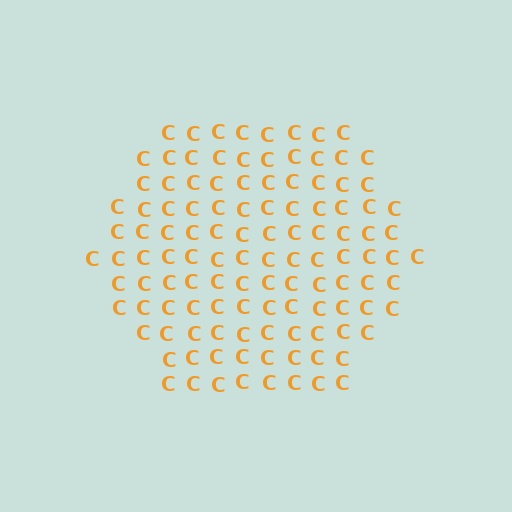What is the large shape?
The large shape is a hexagon.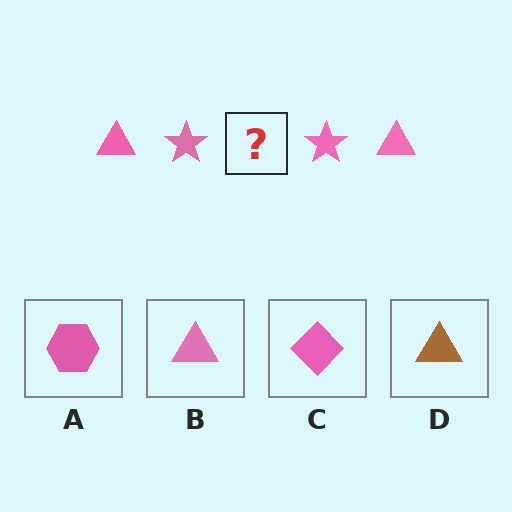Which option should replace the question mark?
Option B.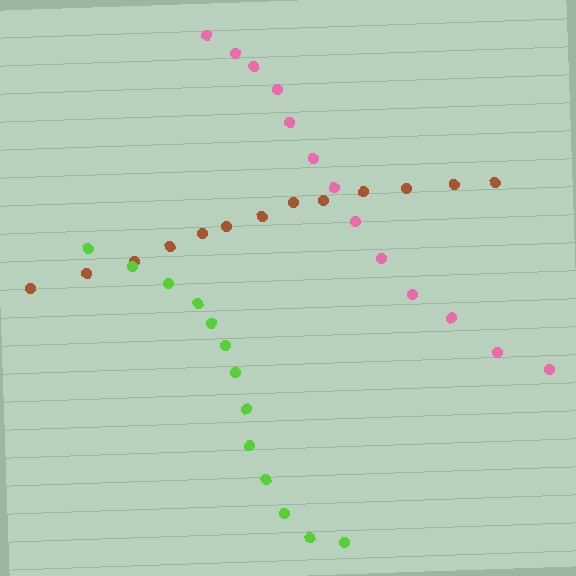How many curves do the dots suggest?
There are 3 distinct paths.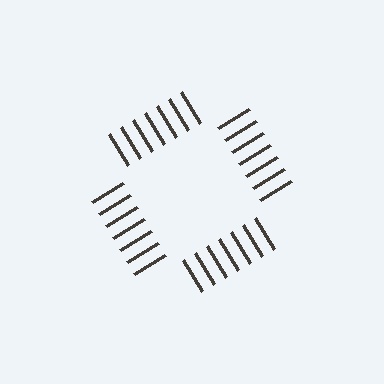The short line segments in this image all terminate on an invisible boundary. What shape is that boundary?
An illusory square — the line segments terminate on its edges but no continuous stroke is drawn.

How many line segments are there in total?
28 — 7 along each of the 4 edges.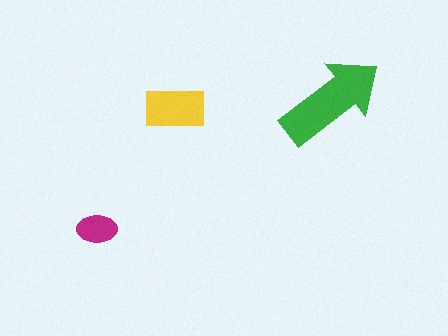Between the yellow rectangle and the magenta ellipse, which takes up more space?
The yellow rectangle.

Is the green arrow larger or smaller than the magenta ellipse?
Larger.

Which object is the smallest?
The magenta ellipse.